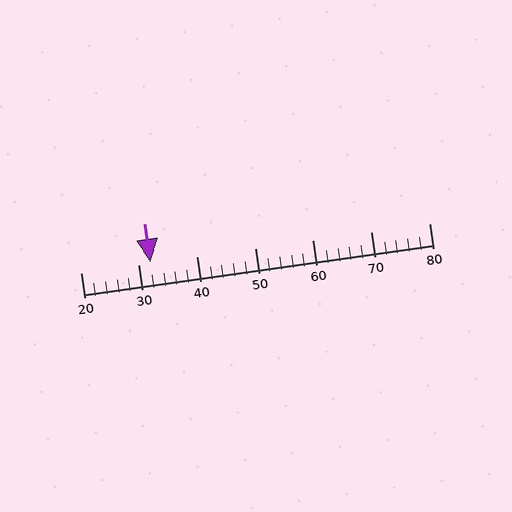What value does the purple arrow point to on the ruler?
The purple arrow points to approximately 32.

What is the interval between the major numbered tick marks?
The major tick marks are spaced 10 units apart.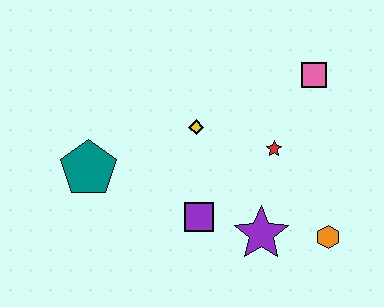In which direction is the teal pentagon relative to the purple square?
The teal pentagon is to the left of the purple square.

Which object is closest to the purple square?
The purple star is closest to the purple square.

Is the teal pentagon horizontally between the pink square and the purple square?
No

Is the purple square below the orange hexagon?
No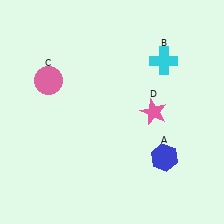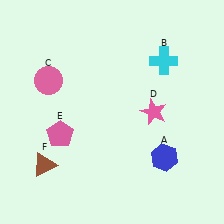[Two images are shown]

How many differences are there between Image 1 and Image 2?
There are 2 differences between the two images.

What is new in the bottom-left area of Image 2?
A brown triangle (F) was added in the bottom-left area of Image 2.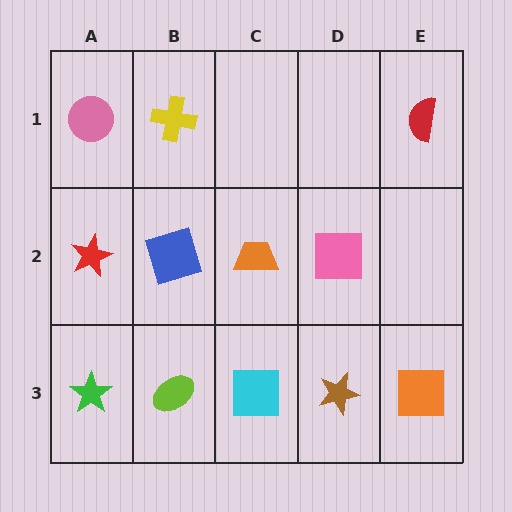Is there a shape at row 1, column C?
No, that cell is empty.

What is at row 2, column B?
A blue square.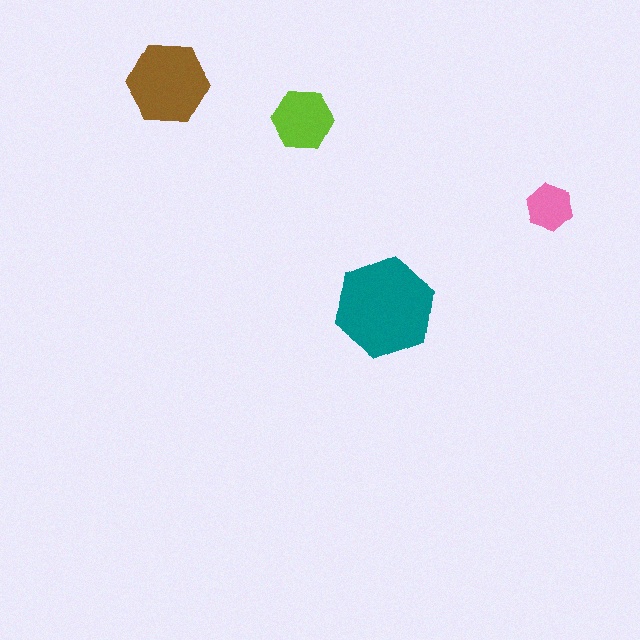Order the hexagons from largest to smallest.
the teal one, the brown one, the lime one, the pink one.